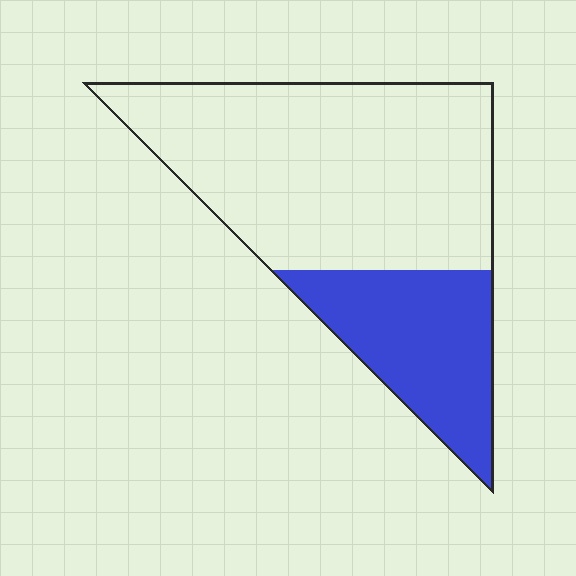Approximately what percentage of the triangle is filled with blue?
Approximately 30%.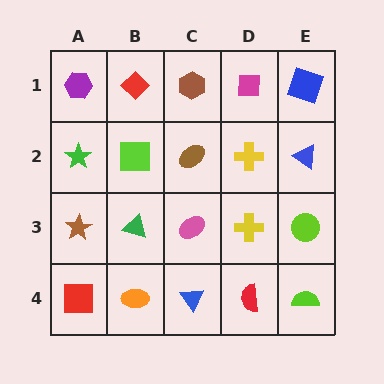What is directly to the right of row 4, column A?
An orange ellipse.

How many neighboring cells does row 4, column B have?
3.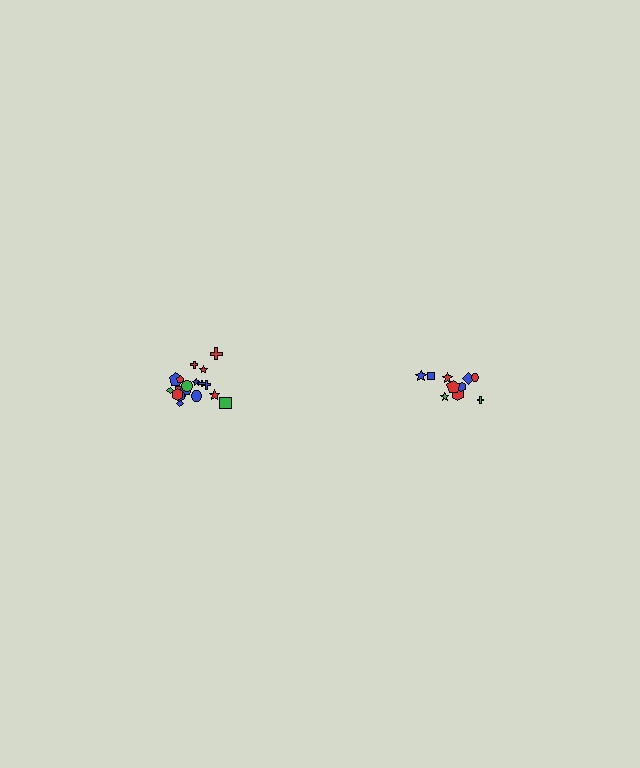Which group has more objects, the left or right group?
The left group.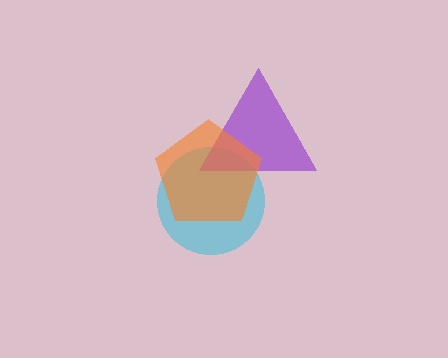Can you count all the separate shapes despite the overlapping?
Yes, there are 3 separate shapes.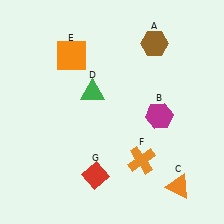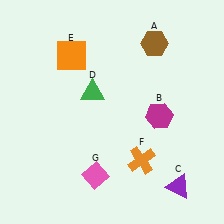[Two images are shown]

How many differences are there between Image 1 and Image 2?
There are 2 differences between the two images.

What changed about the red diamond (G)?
In Image 1, G is red. In Image 2, it changed to pink.